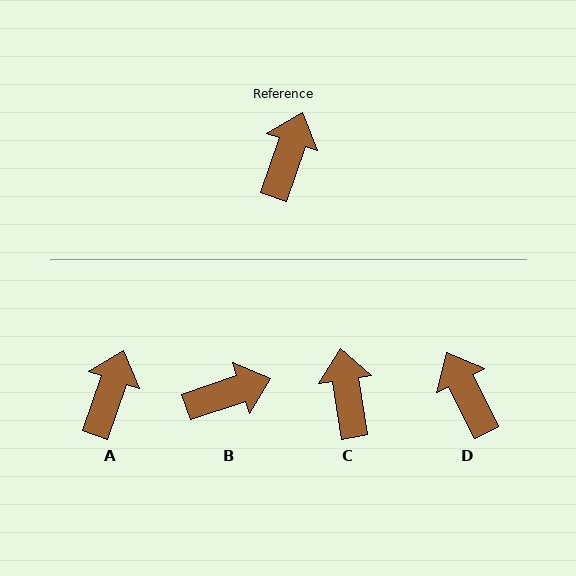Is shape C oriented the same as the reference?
No, it is off by about 28 degrees.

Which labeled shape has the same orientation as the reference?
A.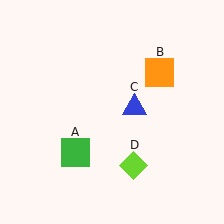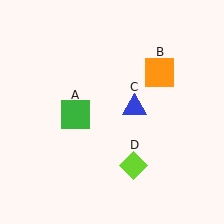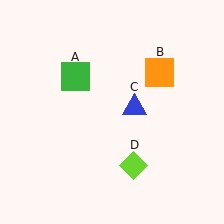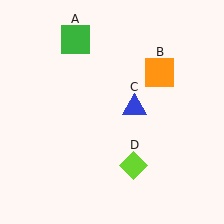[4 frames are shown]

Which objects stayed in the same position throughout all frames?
Orange square (object B) and blue triangle (object C) and lime diamond (object D) remained stationary.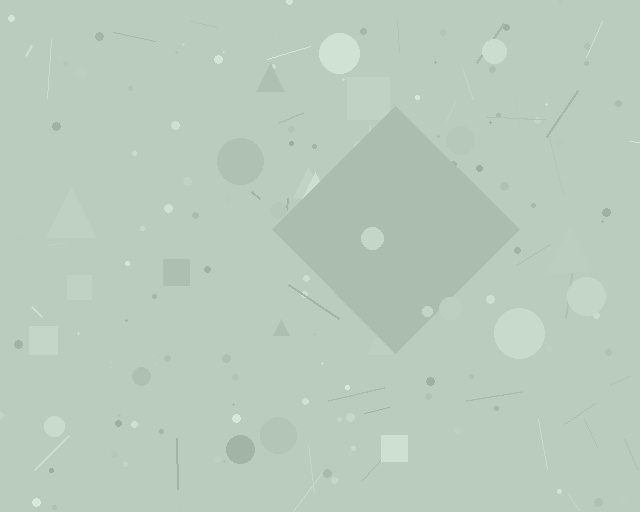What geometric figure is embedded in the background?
A diamond is embedded in the background.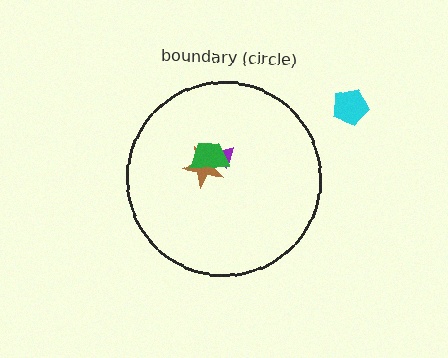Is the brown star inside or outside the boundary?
Inside.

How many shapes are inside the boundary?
3 inside, 1 outside.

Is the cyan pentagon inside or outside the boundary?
Outside.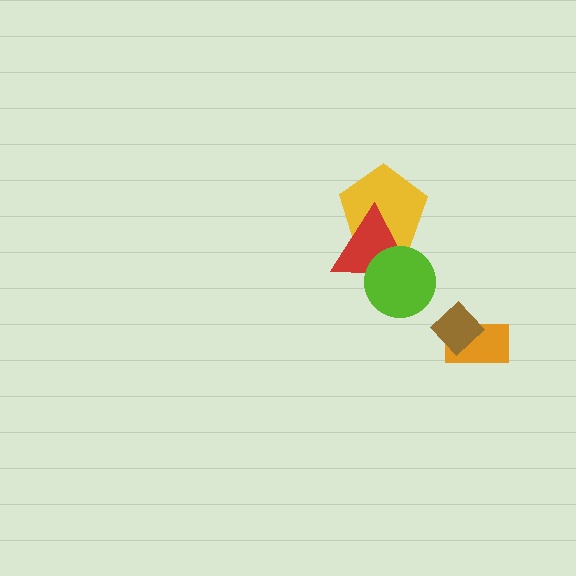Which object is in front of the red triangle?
The lime circle is in front of the red triangle.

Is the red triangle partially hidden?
Yes, it is partially covered by another shape.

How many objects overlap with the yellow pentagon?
1 object overlaps with the yellow pentagon.